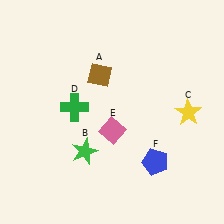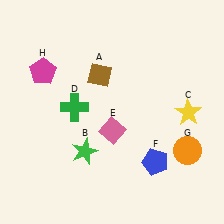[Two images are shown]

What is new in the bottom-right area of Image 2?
An orange circle (G) was added in the bottom-right area of Image 2.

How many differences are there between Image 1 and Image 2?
There are 2 differences between the two images.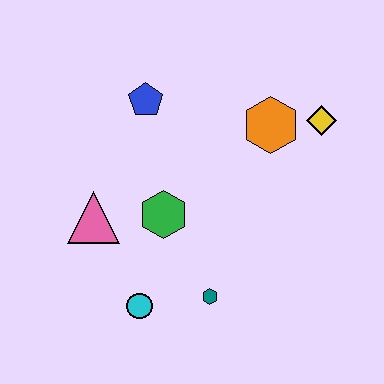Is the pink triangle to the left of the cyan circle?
Yes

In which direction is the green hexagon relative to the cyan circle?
The green hexagon is above the cyan circle.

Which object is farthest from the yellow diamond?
The cyan circle is farthest from the yellow diamond.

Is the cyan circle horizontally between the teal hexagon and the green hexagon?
No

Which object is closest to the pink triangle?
The green hexagon is closest to the pink triangle.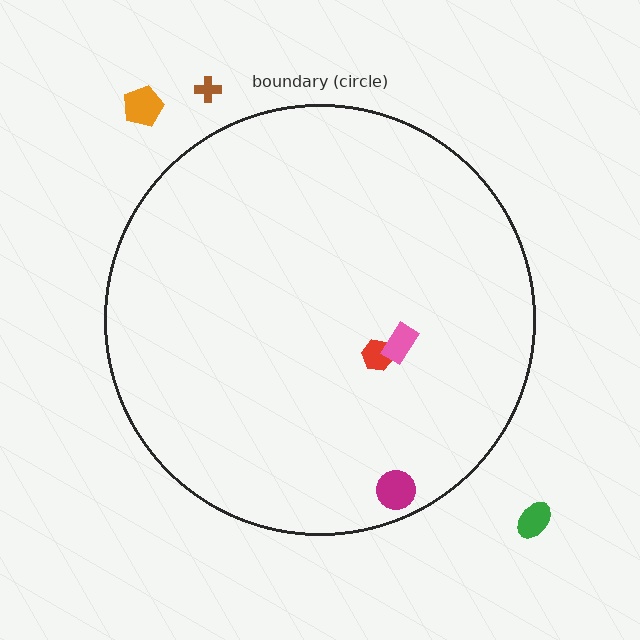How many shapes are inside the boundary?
3 inside, 3 outside.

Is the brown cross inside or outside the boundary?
Outside.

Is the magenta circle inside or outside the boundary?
Inside.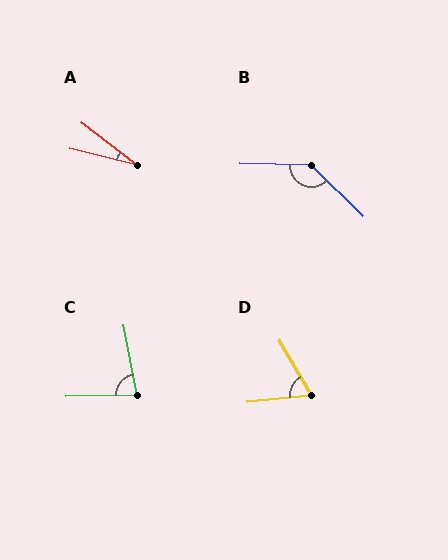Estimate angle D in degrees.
Approximately 65 degrees.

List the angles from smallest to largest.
A (24°), D (65°), C (80°), B (137°).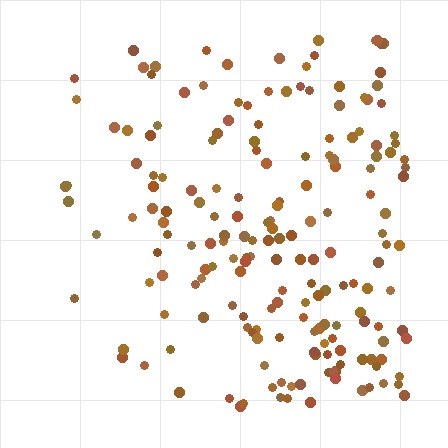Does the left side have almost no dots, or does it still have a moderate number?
Still a moderate number, just noticeably fewer than the right.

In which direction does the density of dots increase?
From left to right, with the right side densest.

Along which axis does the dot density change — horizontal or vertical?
Horizontal.